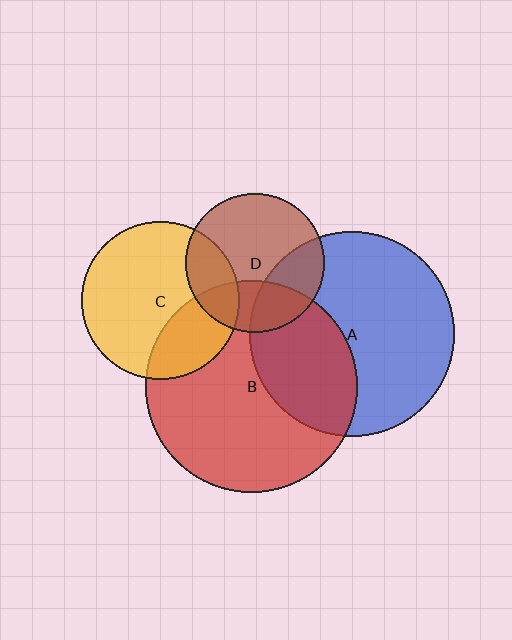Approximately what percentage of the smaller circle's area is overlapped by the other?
Approximately 30%.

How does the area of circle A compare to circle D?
Approximately 2.2 times.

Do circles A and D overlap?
Yes.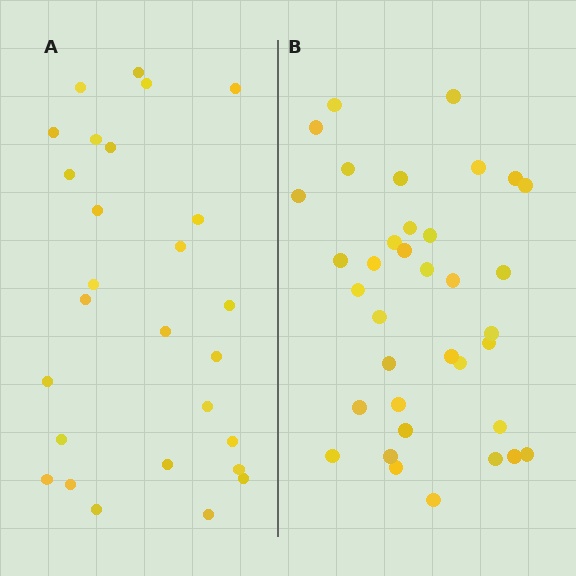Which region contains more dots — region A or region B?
Region B (the right region) has more dots.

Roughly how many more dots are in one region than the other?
Region B has roughly 8 or so more dots than region A.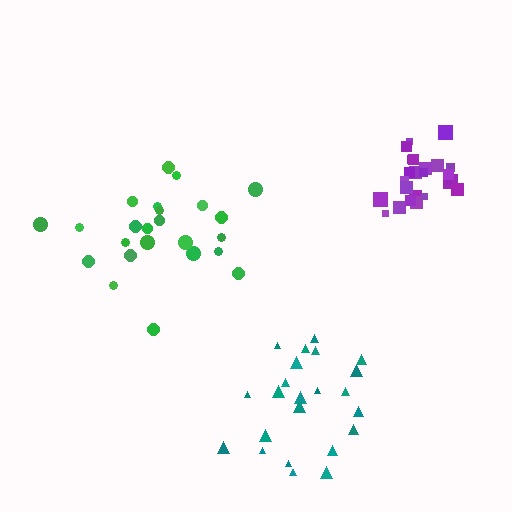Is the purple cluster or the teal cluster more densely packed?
Purple.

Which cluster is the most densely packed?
Purple.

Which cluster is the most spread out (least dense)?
Green.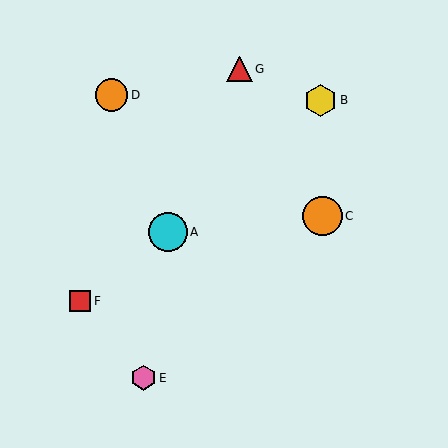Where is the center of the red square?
The center of the red square is at (80, 301).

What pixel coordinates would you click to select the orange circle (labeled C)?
Click at (322, 216) to select the orange circle C.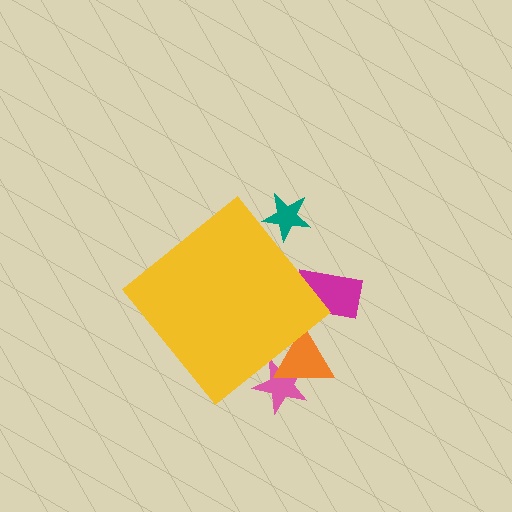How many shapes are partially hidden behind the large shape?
4 shapes are partially hidden.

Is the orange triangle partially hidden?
Yes, the orange triangle is partially hidden behind the yellow diamond.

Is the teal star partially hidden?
Yes, the teal star is partially hidden behind the yellow diamond.